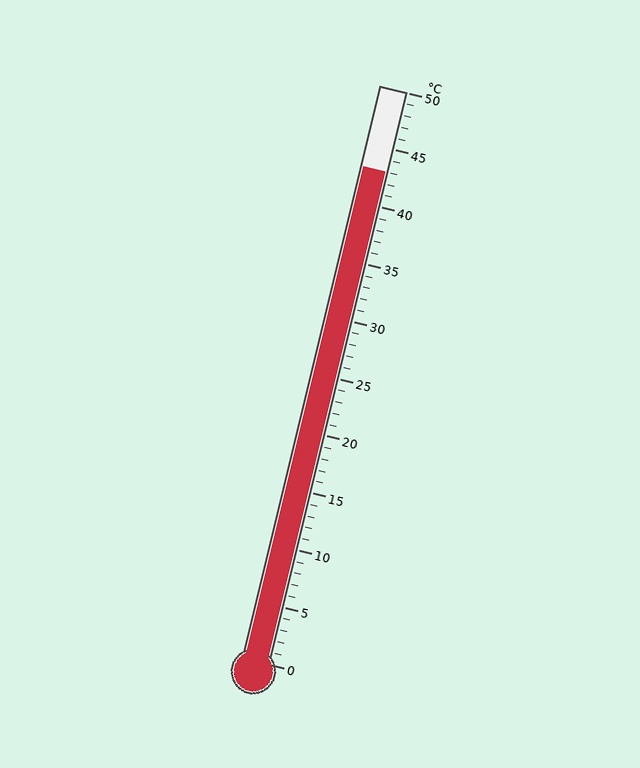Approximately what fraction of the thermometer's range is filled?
The thermometer is filled to approximately 85% of its range.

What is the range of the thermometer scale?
The thermometer scale ranges from 0°C to 50°C.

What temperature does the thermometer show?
The thermometer shows approximately 43°C.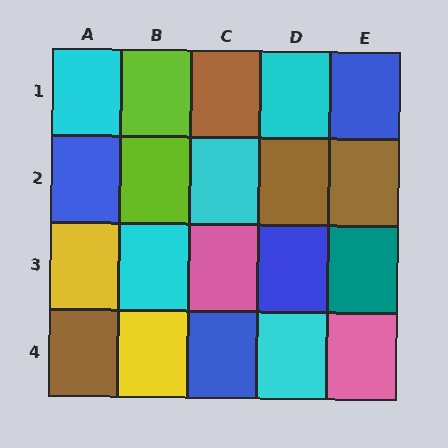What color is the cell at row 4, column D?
Cyan.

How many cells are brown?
4 cells are brown.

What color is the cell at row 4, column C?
Blue.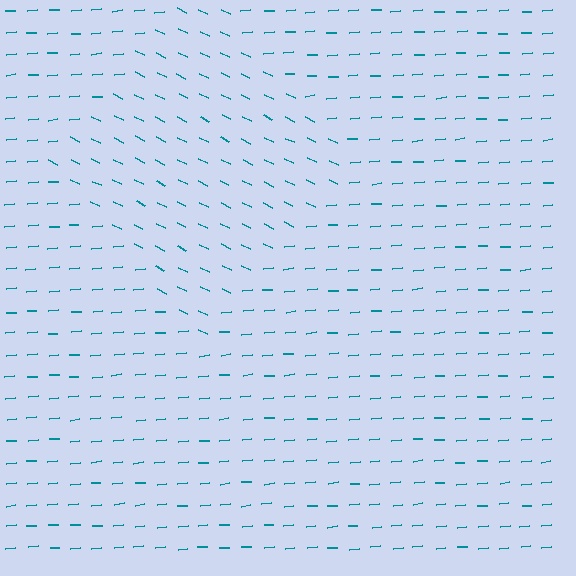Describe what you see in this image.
The image is filled with small teal line segments. A diamond region in the image has lines oriented differently from the surrounding lines, creating a visible texture boundary.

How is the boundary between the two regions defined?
The boundary is defined purely by a change in line orientation (approximately 32 degrees difference). All lines are the same color and thickness.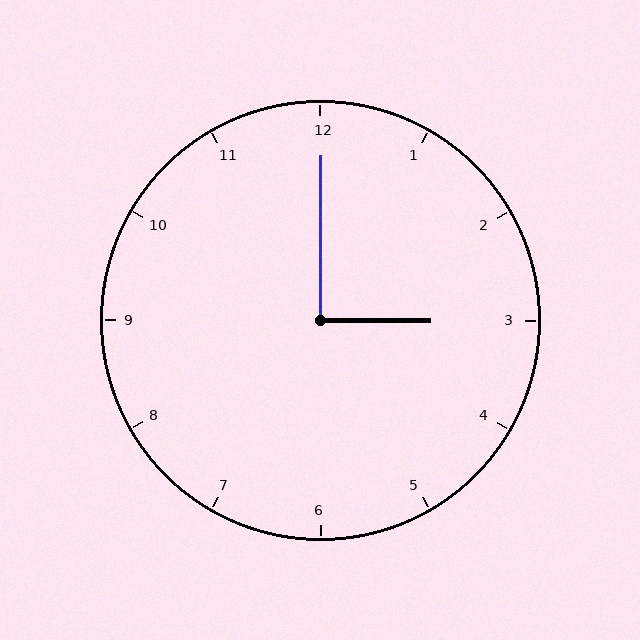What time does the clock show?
3:00.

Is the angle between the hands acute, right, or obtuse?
It is right.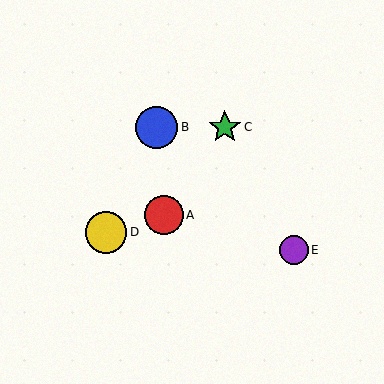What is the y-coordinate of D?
Object D is at y≈232.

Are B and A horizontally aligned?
No, B is at y≈127 and A is at y≈215.